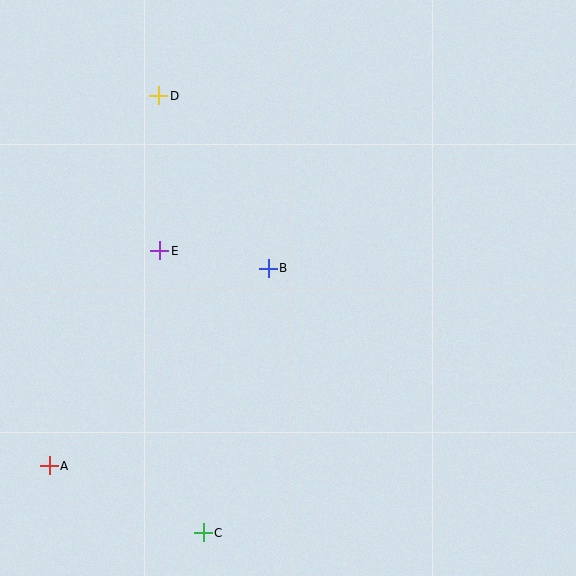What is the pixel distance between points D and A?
The distance between D and A is 386 pixels.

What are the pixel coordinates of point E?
Point E is at (160, 251).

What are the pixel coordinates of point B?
Point B is at (268, 268).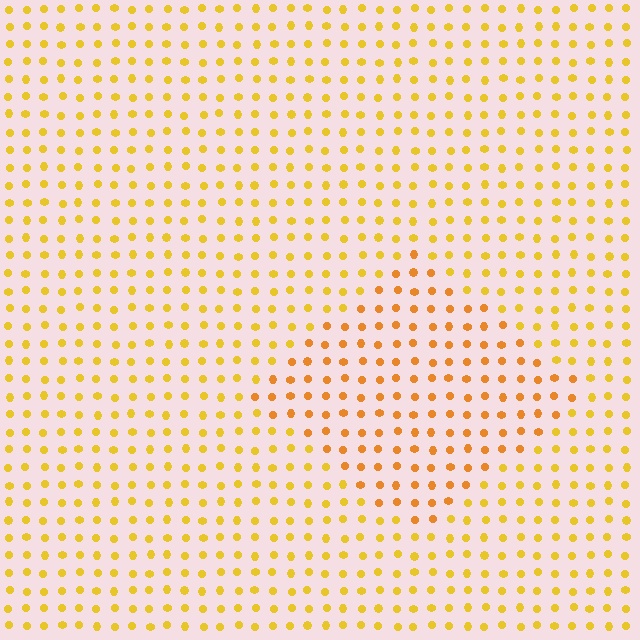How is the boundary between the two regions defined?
The boundary is defined purely by a slight shift in hue (about 20 degrees). Spacing, size, and orientation are identical on both sides.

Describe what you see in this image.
The image is filled with small yellow elements in a uniform arrangement. A diamond-shaped region is visible where the elements are tinted to a slightly different hue, forming a subtle color boundary.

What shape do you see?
I see a diamond.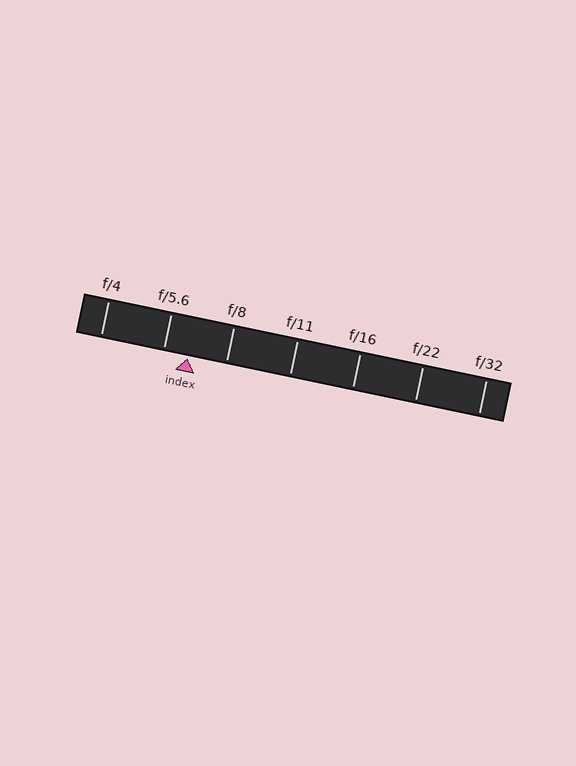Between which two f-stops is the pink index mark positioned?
The index mark is between f/5.6 and f/8.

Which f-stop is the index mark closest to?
The index mark is closest to f/5.6.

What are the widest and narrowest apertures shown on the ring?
The widest aperture shown is f/4 and the narrowest is f/32.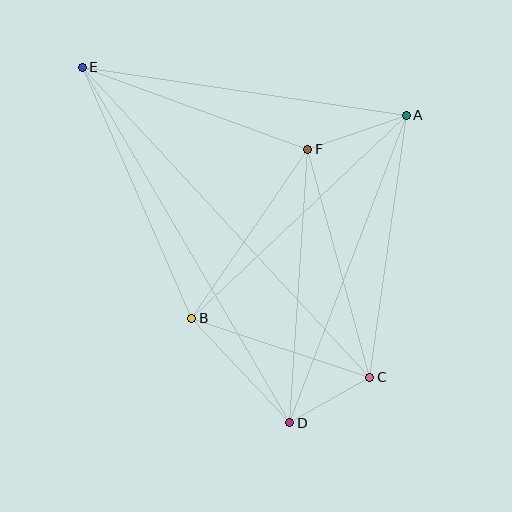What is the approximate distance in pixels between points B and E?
The distance between B and E is approximately 274 pixels.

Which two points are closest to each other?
Points C and D are closest to each other.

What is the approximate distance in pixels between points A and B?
The distance between A and B is approximately 296 pixels.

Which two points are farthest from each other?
Points C and E are farthest from each other.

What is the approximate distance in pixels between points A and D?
The distance between A and D is approximately 329 pixels.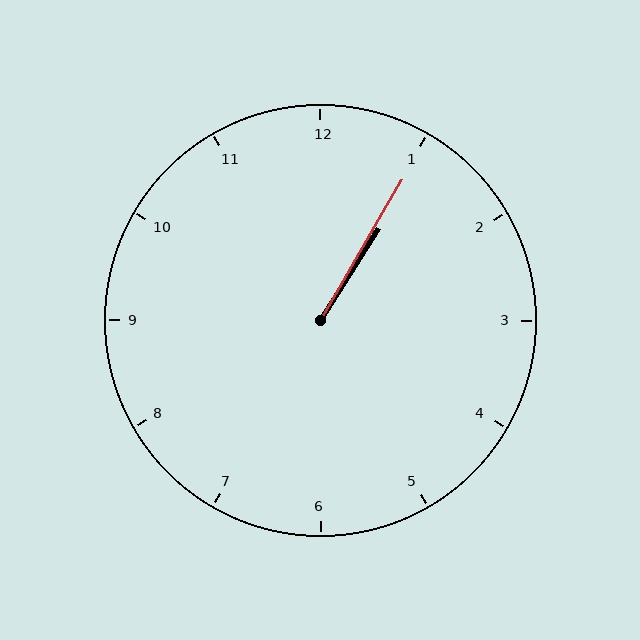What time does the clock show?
1:05.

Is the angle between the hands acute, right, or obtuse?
It is acute.